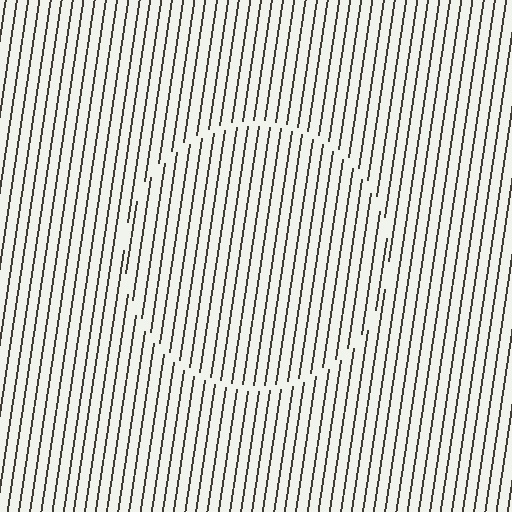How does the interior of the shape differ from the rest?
The interior of the shape contains the same grating, shifted by half a period — the contour is defined by the phase discontinuity where line-ends from the inner and outer gratings abut.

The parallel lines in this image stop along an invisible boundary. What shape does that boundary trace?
An illusory circle. The interior of the shape contains the same grating, shifted by half a period — the contour is defined by the phase discontinuity where line-ends from the inner and outer gratings abut.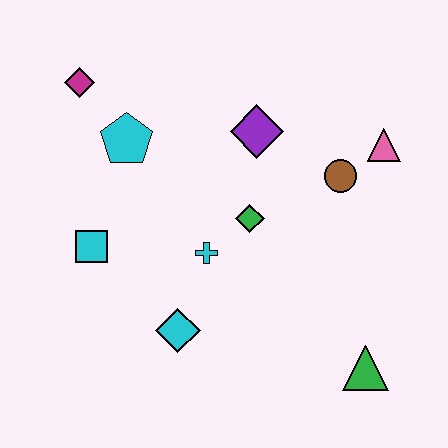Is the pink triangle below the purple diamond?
Yes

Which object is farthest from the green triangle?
The magenta diamond is farthest from the green triangle.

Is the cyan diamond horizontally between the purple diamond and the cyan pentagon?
Yes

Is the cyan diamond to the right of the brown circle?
No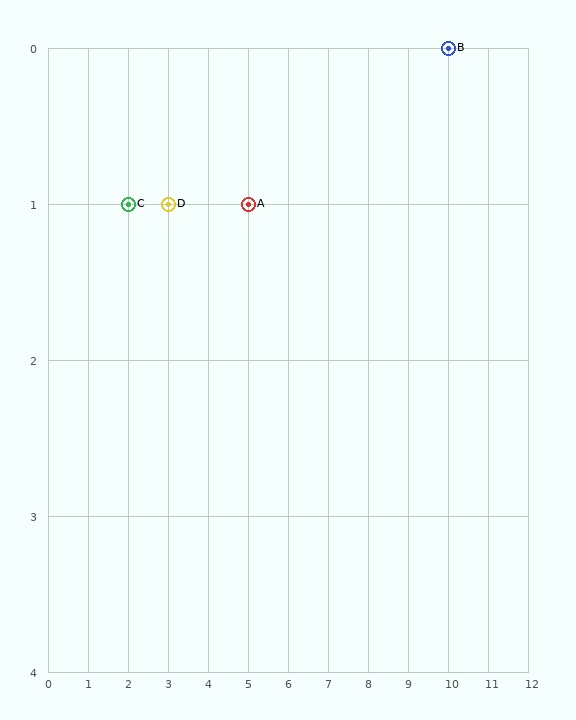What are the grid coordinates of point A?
Point A is at grid coordinates (5, 1).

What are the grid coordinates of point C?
Point C is at grid coordinates (2, 1).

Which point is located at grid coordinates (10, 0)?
Point B is at (10, 0).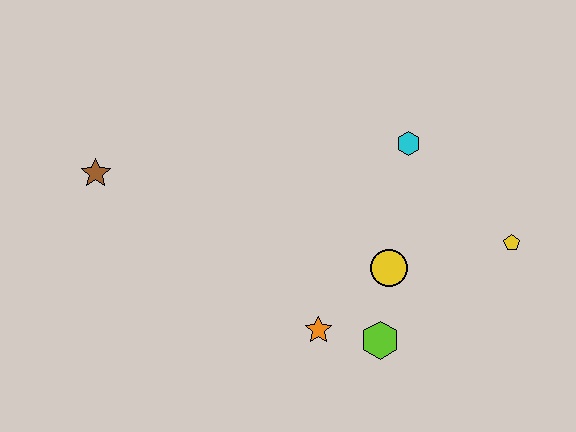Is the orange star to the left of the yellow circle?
Yes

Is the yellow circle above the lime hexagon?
Yes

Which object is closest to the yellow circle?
The lime hexagon is closest to the yellow circle.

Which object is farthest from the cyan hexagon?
The brown star is farthest from the cyan hexagon.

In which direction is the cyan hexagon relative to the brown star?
The cyan hexagon is to the right of the brown star.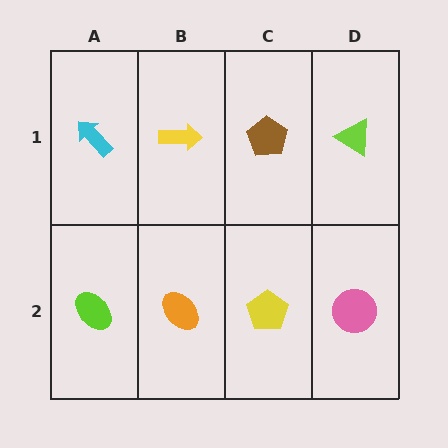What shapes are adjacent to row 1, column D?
A pink circle (row 2, column D), a brown pentagon (row 1, column C).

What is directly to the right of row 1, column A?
A yellow arrow.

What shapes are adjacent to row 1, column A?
A lime ellipse (row 2, column A), a yellow arrow (row 1, column B).